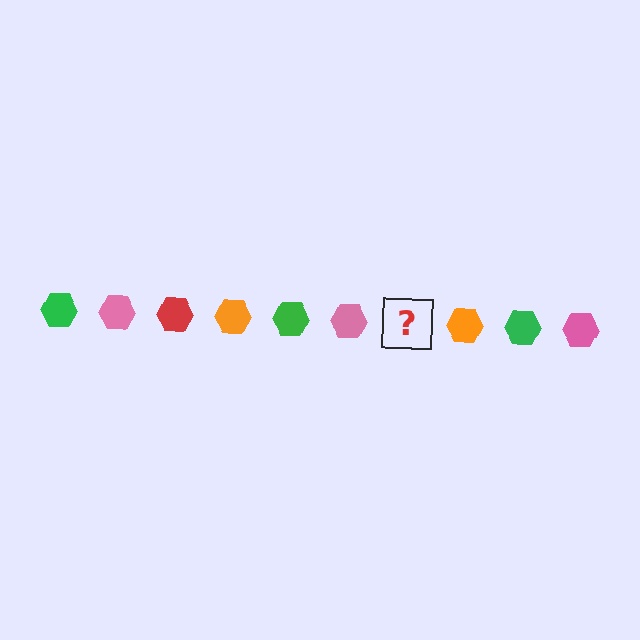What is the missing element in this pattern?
The missing element is a red hexagon.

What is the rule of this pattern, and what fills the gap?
The rule is that the pattern cycles through green, pink, red, orange hexagons. The gap should be filled with a red hexagon.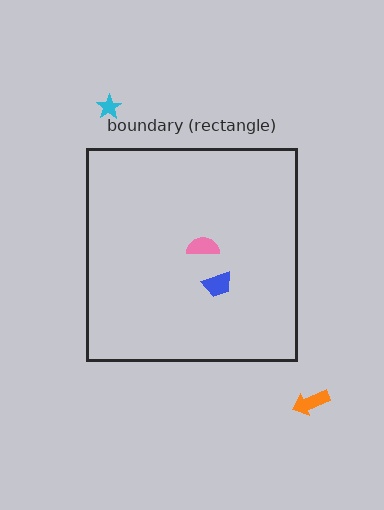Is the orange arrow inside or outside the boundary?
Outside.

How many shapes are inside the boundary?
2 inside, 2 outside.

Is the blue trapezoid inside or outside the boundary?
Inside.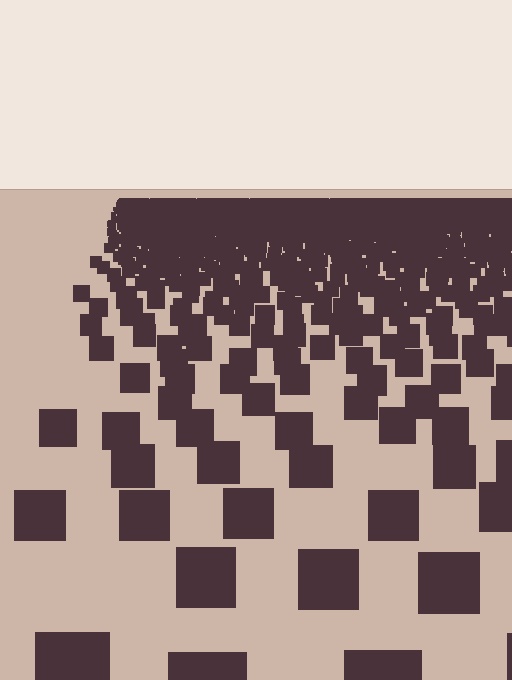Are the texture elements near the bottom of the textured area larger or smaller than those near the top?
Larger. Near the bottom, elements are closer to the viewer and appear at a bigger on-screen size.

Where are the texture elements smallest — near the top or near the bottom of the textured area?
Near the top.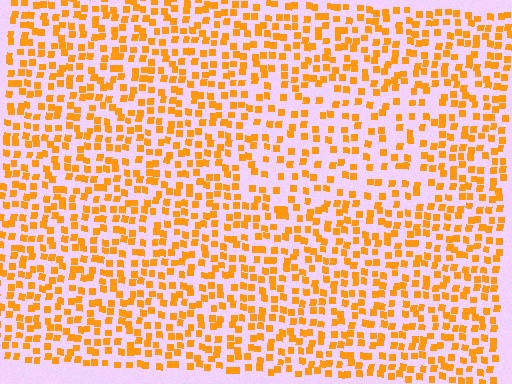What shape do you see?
I see a rectangle.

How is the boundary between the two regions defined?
The boundary is defined by a change in element density (approximately 1.6x ratio). All elements are the same color, size, and shape.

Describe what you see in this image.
The image contains small orange elements arranged at two different densities. A rectangle-shaped region is visible where the elements are less densely packed than the surrounding area.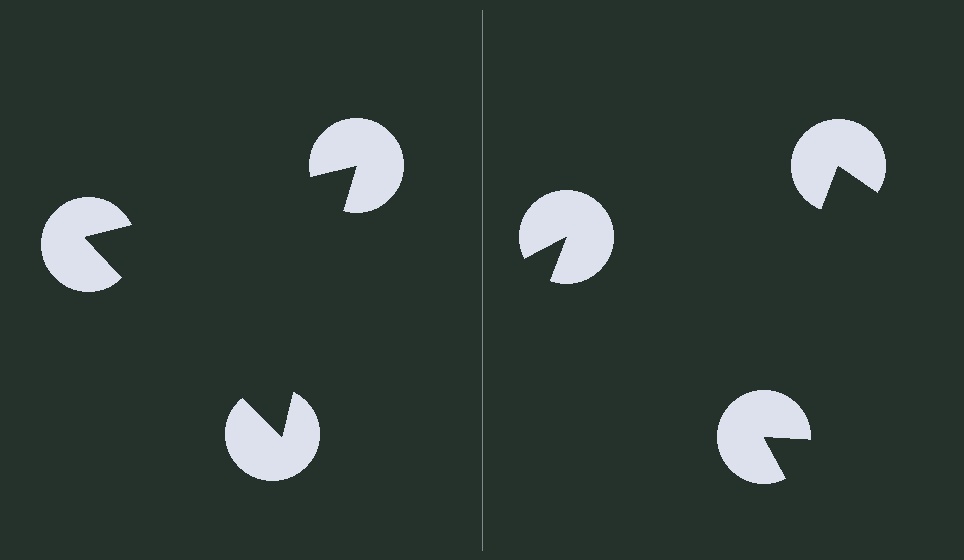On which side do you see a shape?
An illusory triangle appears on the left side. On the right side the wedge cuts are rotated, so no coherent shape forms.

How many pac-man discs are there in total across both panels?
6 — 3 on each side.